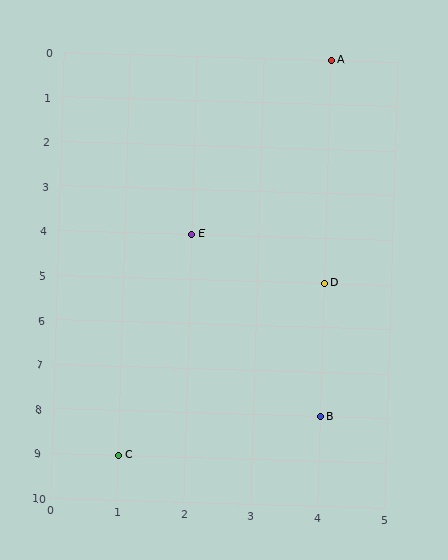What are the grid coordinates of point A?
Point A is at grid coordinates (4, 0).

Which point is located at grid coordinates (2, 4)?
Point E is at (2, 4).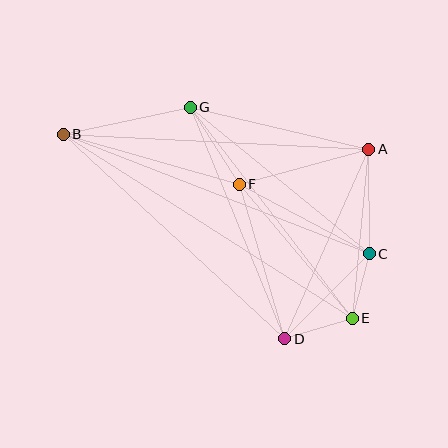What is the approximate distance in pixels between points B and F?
The distance between B and F is approximately 183 pixels.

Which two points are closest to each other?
Points C and E are closest to each other.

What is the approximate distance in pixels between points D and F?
The distance between D and F is approximately 161 pixels.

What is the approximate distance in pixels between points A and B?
The distance between A and B is approximately 306 pixels.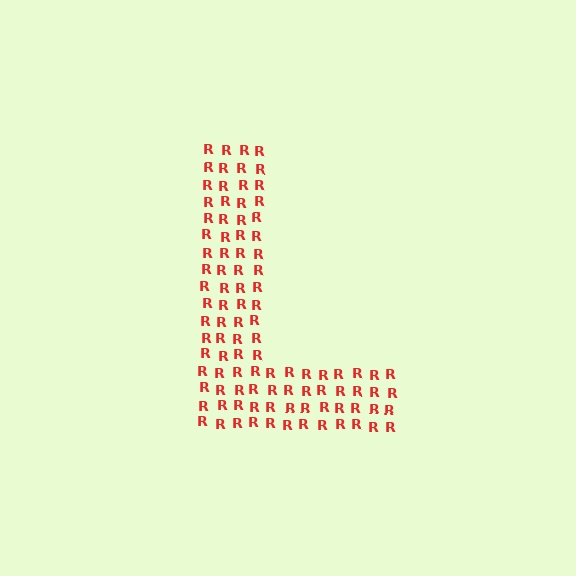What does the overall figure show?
The overall figure shows the letter L.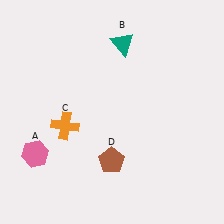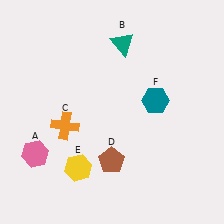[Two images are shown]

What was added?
A yellow hexagon (E), a teal hexagon (F) were added in Image 2.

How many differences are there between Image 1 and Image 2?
There are 2 differences between the two images.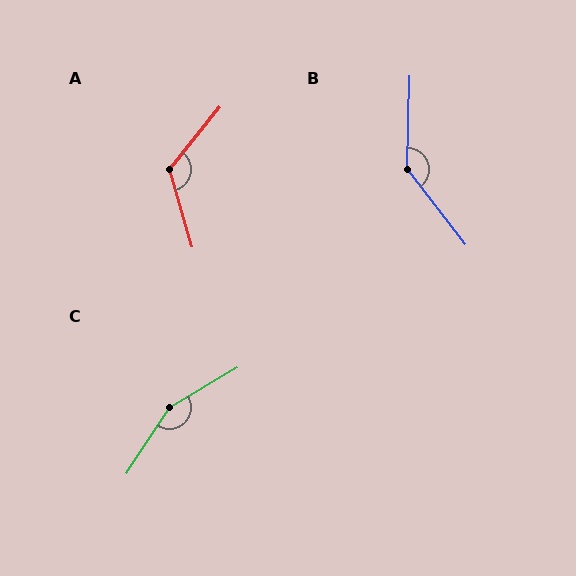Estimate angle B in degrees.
Approximately 141 degrees.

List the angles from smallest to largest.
A (124°), B (141°), C (154°).